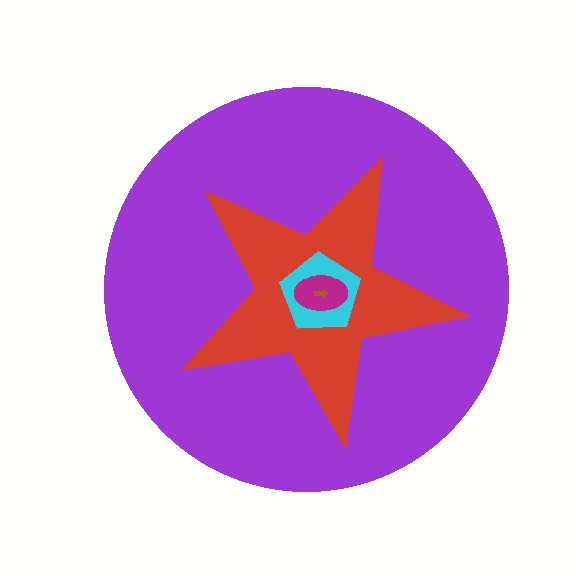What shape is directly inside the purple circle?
The red star.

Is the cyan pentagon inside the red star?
Yes.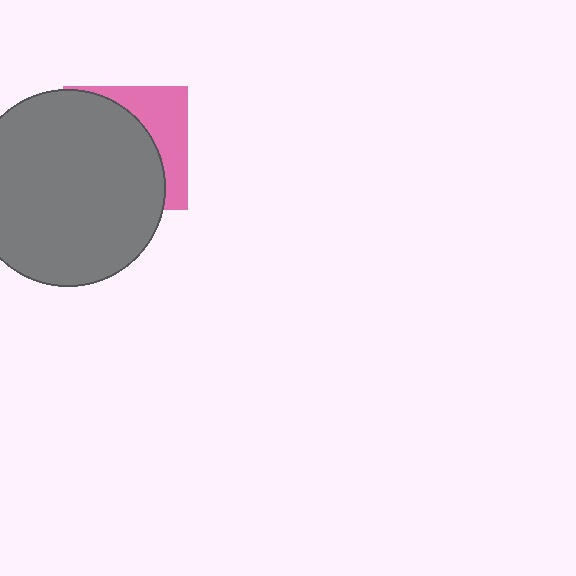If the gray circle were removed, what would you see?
You would see the complete pink square.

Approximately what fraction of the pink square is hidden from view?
Roughly 67% of the pink square is hidden behind the gray circle.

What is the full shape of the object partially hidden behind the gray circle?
The partially hidden object is a pink square.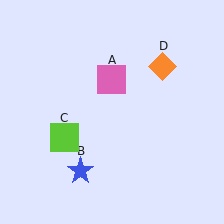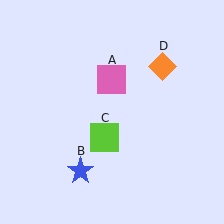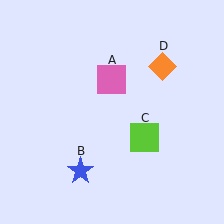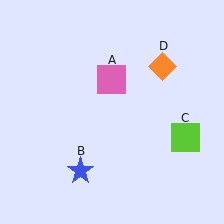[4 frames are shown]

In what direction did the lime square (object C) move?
The lime square (object C) moved right.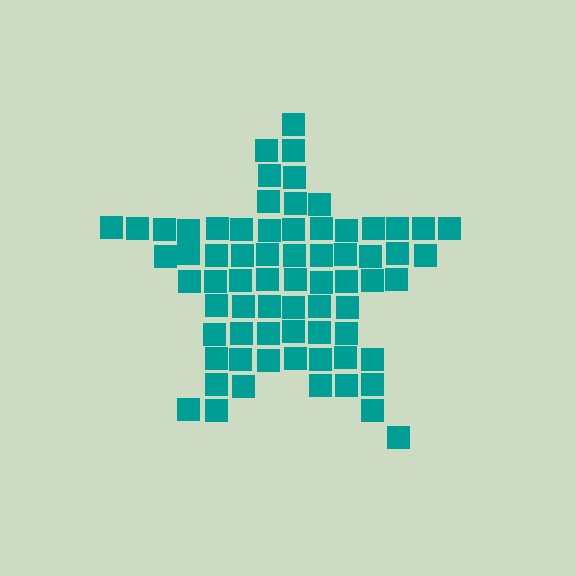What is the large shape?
The large shape is a star.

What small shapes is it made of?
It is made of small squares.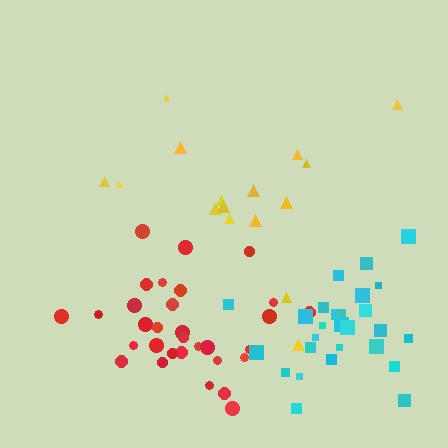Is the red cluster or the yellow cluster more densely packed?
Red.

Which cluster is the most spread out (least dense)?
Yellow.